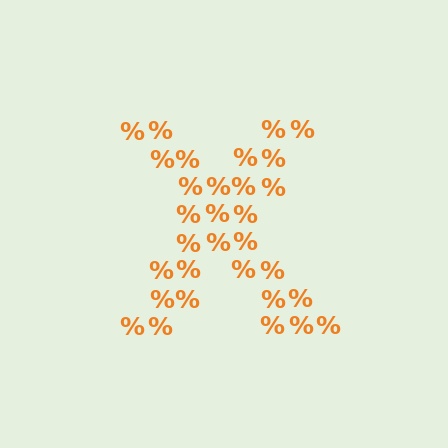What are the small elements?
The small elements are percent signs.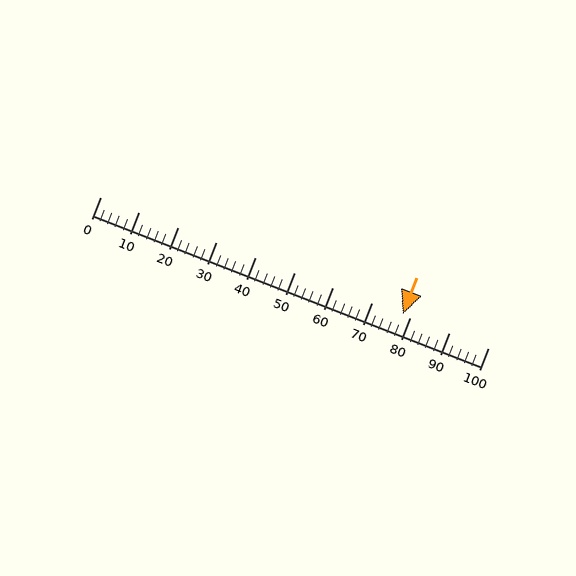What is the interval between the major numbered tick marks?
The major tick marks are spaced 10 units apart.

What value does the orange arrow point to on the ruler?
The orange arrow points to approximately 78.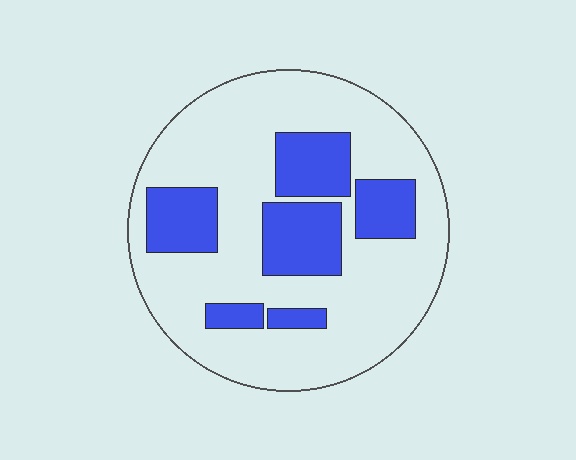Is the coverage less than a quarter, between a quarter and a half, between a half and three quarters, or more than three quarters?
Between a quarter and a half.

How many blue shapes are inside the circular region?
6.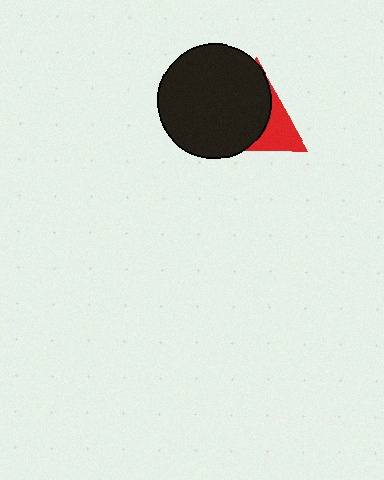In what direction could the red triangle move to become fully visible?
The red triangle could move right. That would shift it out from behind the black circle entirely.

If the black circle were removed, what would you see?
You would see the complete red triangle.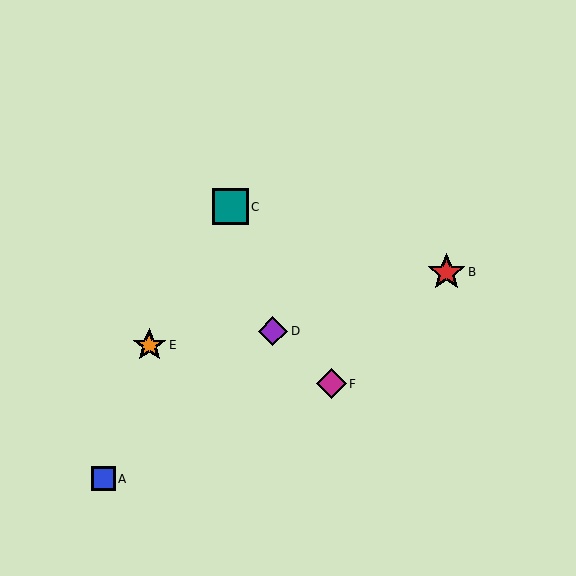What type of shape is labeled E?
Shape E is an orange star.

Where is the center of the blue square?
The center of the blue square is at (103, 479).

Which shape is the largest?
The red star (labeled B) is the largest.